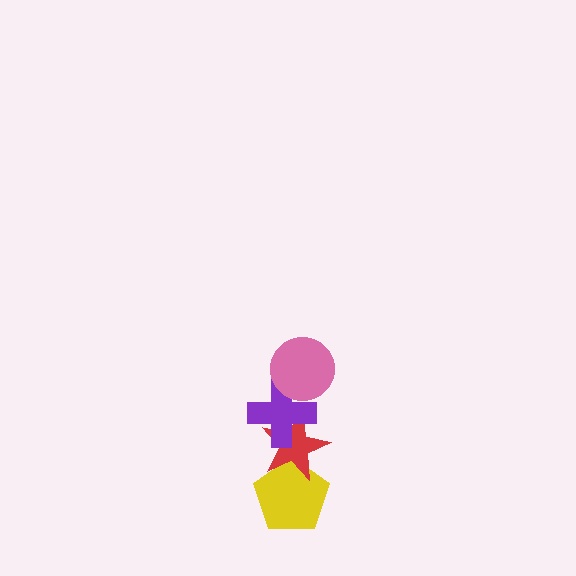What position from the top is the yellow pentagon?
The yellow pentagon is 4th from the top.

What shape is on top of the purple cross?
The pink circle is on top of the purple cross.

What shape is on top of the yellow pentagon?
The red star is on top of the yellow pentagon.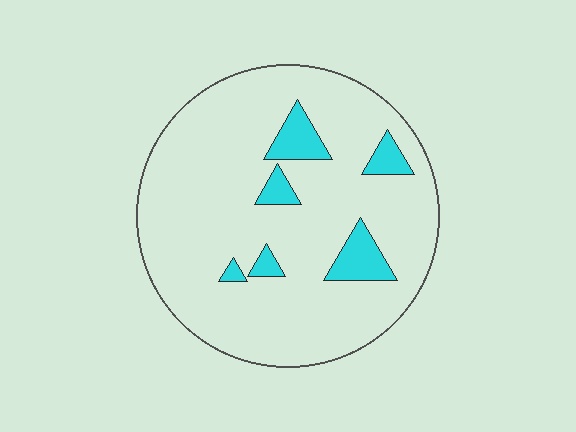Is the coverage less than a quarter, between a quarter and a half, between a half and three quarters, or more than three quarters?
Less than a quarter.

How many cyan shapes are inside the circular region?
6.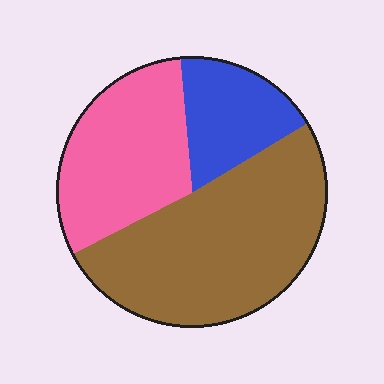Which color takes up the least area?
Blue, at roughly 20%.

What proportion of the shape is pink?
Pink takes up between a sixth and a third of the shape.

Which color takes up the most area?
Brown, at roughly 50%.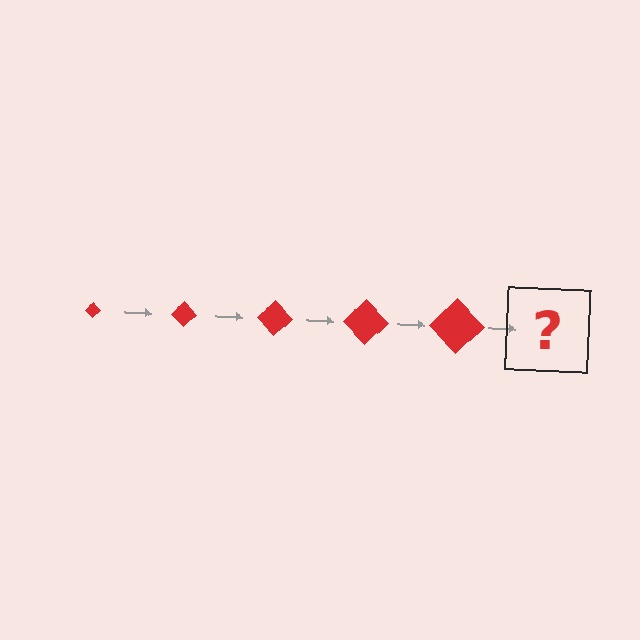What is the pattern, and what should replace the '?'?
The pattern is that the diamond gets progressively larger each step. The '?' should be a red diamond, larger than the previous one.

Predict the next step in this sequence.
The next step is a red diamond, larger than the previous one.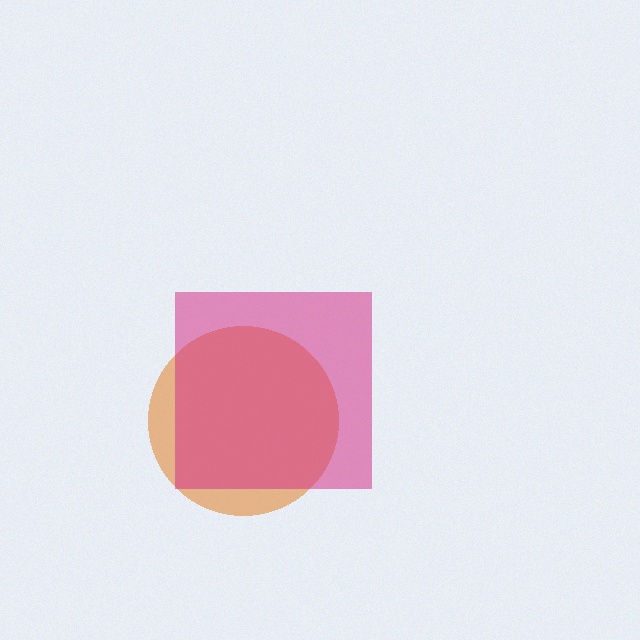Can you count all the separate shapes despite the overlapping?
Yes, there are 2 separate shapes.